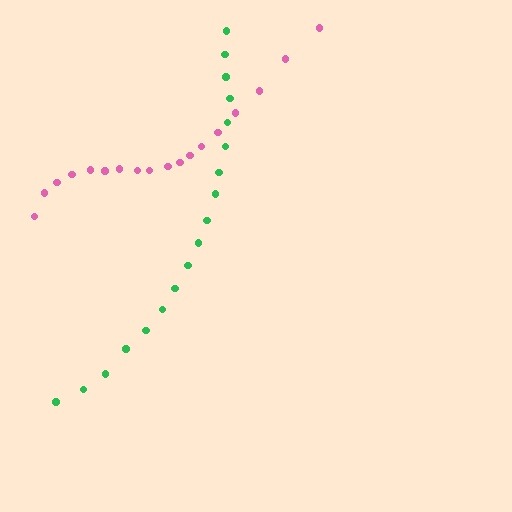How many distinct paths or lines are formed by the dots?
There are 2 distinct paths.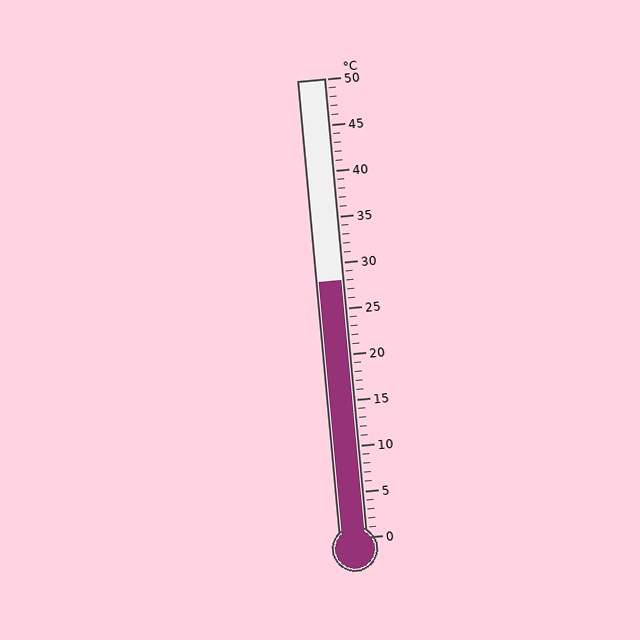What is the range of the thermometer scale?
The thermometer scale ranges from 0°C to 50°C.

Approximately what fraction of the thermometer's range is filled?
The thermometer is filled to approximately 55% of its range.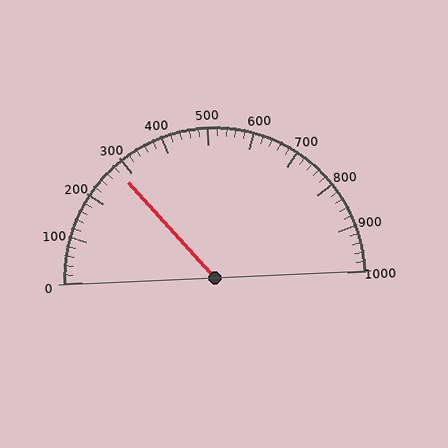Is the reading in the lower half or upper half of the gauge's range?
The reading is in the lower half of the range (0 to 1000).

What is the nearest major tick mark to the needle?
The nearest major tick mark is 300.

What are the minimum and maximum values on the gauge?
The gauge ranges from 0 to 1000.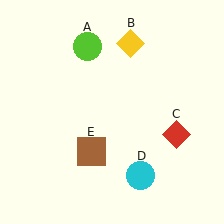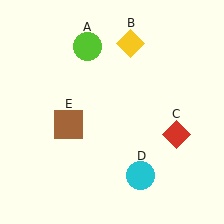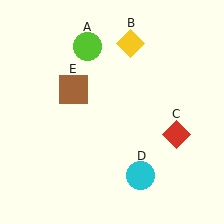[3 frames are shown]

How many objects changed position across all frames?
1 object changed position: brown square (object E).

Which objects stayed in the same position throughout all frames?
Lime circle (object A) and yellow diamond (object B) and red diamond (object C) and cyan circle (object D) remained stationary.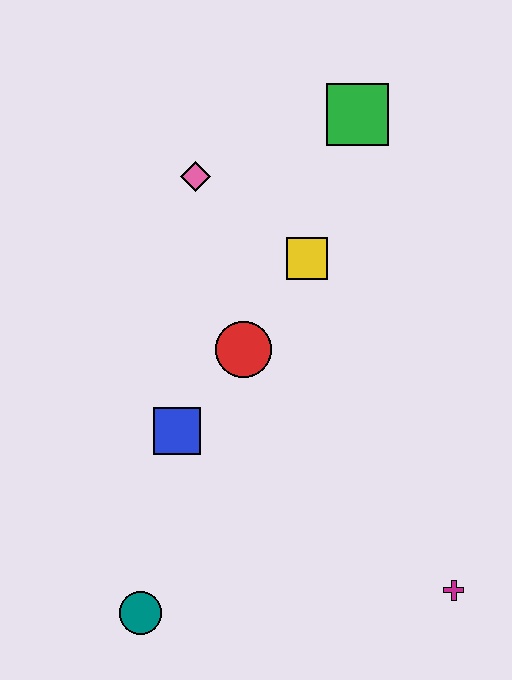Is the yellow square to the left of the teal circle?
No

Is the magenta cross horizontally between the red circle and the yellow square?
No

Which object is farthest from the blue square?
The green square is farthest from the blue square.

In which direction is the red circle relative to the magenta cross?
The red circle is above the magenta cross.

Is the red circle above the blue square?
Yes